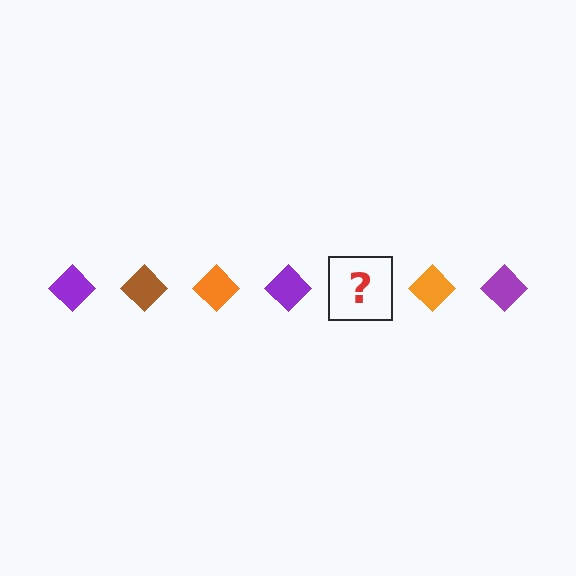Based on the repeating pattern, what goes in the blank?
The blank should be a brown diamond.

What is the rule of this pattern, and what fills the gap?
The rule is that the pattern cycles through purple, brown, orange diamonds. The gap should be filled with a brown diamond.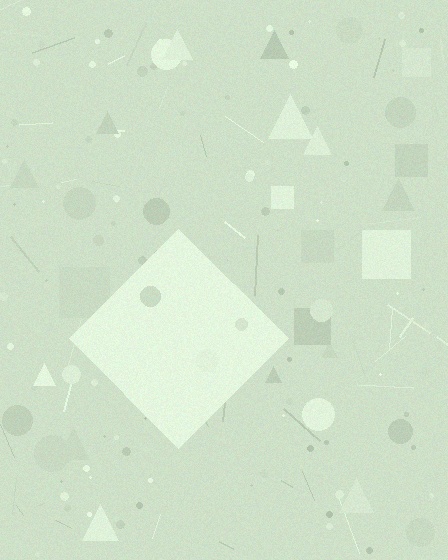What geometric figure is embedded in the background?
A diamond is embedded in the background.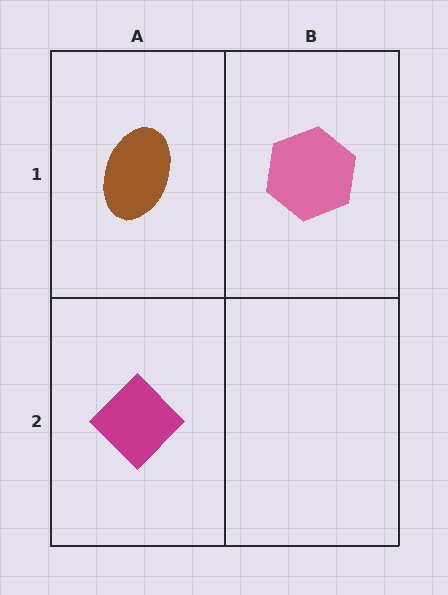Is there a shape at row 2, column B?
No, that cell is empty.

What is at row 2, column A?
A magenta diamond.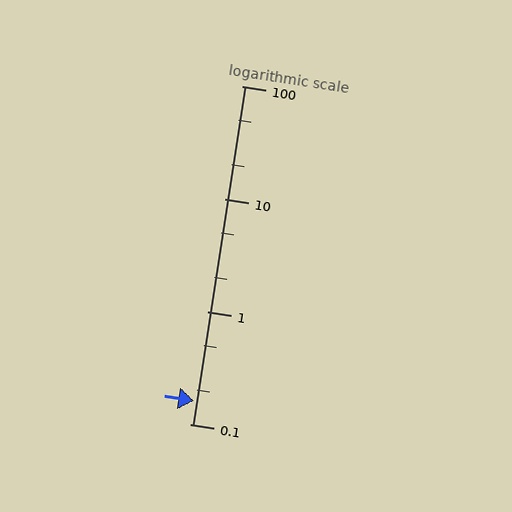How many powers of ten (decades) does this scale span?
The scale spans 3 decades, from 0.1 to 100.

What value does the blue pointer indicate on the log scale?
The pointer indicates approximately 0.16.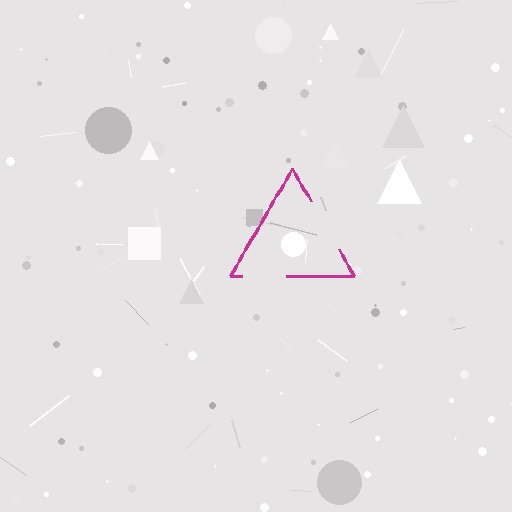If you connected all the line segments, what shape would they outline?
They would outline a triangle.